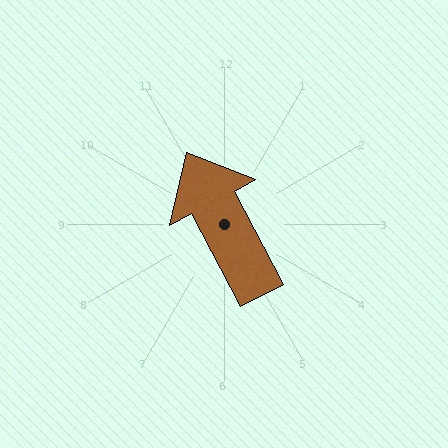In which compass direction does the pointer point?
Northwest.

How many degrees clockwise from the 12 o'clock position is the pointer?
Approximately 332 degrees.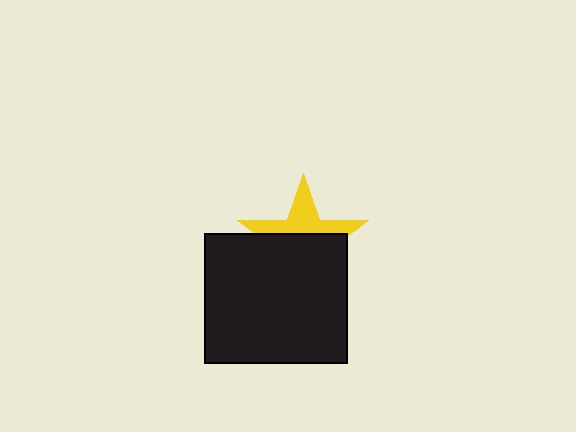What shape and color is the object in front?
The object in front is a black rectangle.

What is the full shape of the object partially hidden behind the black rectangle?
The partially hidden object is a yellow star.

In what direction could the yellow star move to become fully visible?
The yellow star could move up. That would shift it out from behind the black rectangle entirely.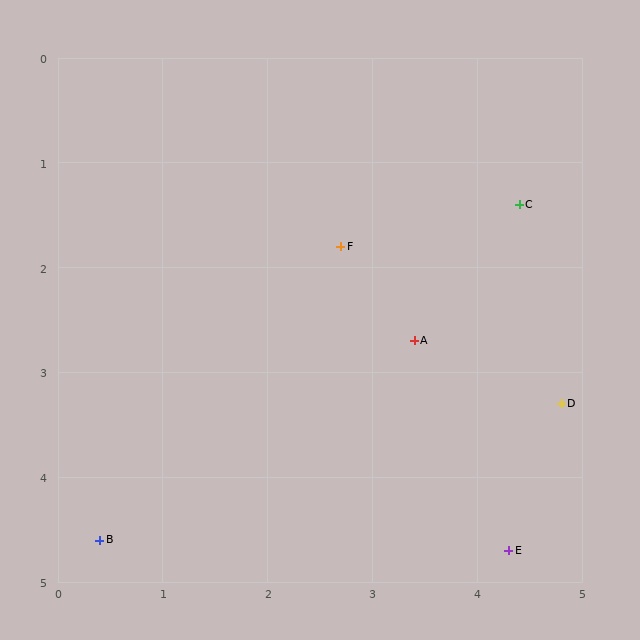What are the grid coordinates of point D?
Point D is at approximately (4.8, 3.3).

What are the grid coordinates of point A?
Point A is at approximately (3.4, 2.7).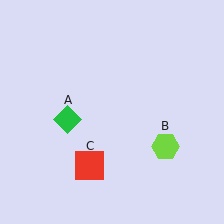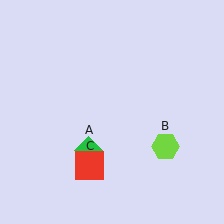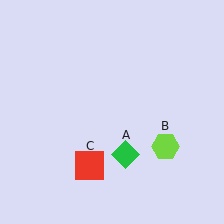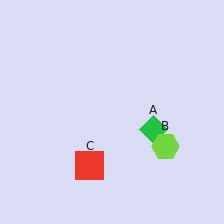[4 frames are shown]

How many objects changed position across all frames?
1 object changed position: green diamond (object A).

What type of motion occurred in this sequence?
The green diamond (object A) rotated counterclockwise around the center of the scene.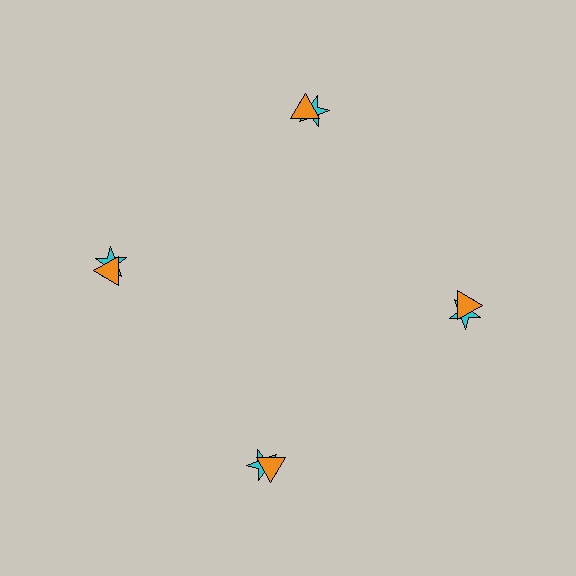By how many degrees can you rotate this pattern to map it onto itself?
The pattern maps onto itself every 90 degrees of rotation.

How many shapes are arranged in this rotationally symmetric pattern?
There are 8 shapes, arranged in 4 groups of 2.